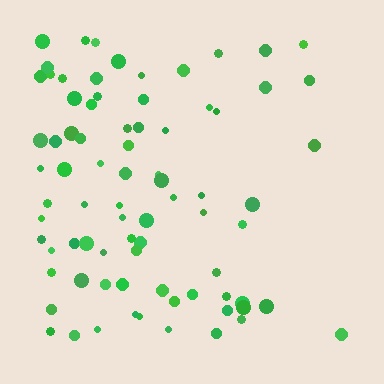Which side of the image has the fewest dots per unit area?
The right.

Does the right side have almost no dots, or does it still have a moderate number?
Still a moderate number, just noticeably fewer than the left.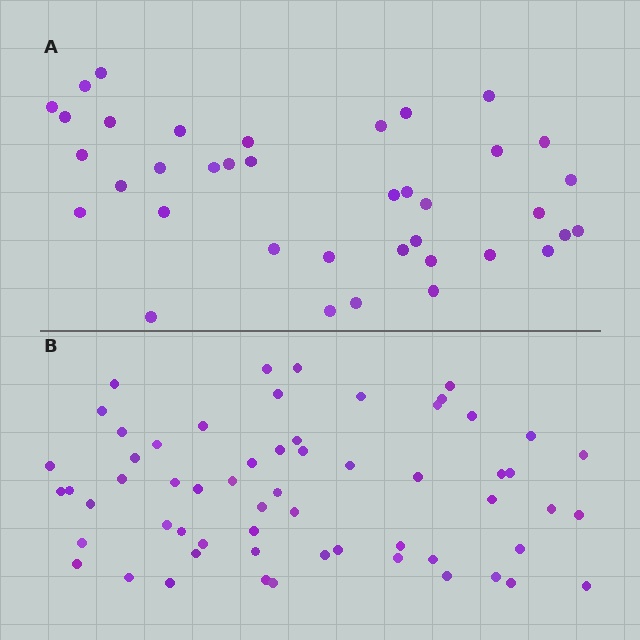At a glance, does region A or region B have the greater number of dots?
Region B (the bottom region) has more dots.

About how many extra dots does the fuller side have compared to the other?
Region B has approximately 20 more dots than region A.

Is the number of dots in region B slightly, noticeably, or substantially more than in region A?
Region B has substantially more. The ratio is roughly 1.6 to 1.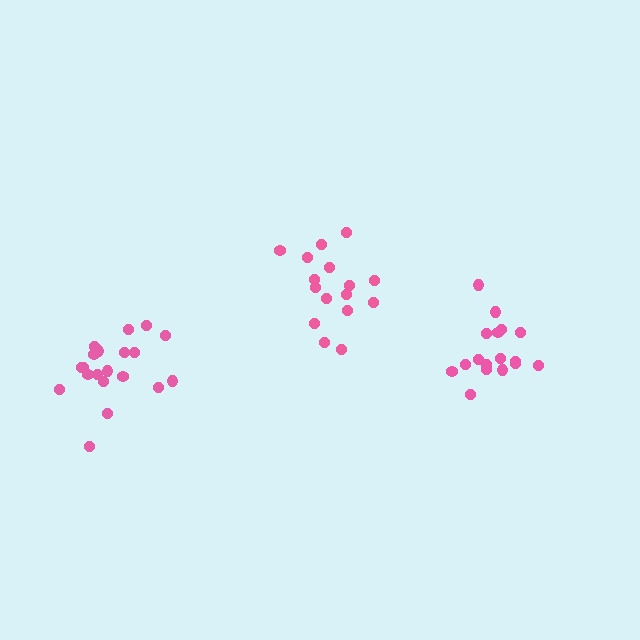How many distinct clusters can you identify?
There are 3 distinct clusters.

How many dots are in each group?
Group 1: 16 dots, Group 2: 20 dots, Group 3: 17 dots (53 total).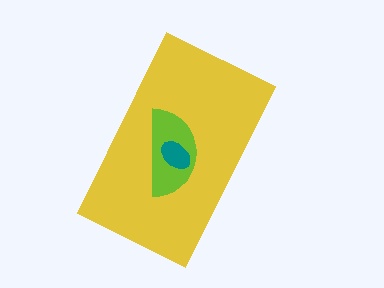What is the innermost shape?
The teal ellipse.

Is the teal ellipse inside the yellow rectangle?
Yes.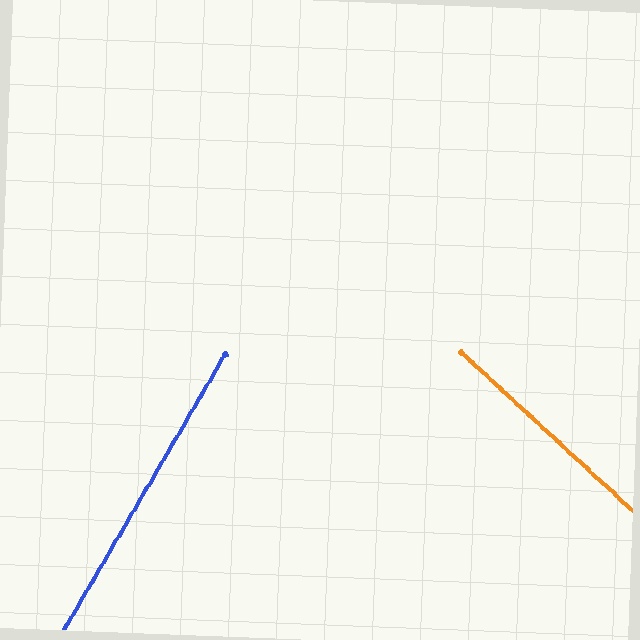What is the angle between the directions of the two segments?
Approximately 77 degrees.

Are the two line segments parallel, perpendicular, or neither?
Neither parallel nor perpendicular — they differ by about 77°.